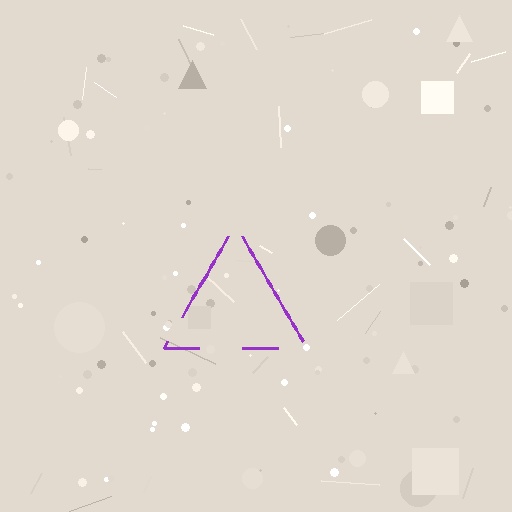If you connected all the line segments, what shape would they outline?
They would outline a triangle.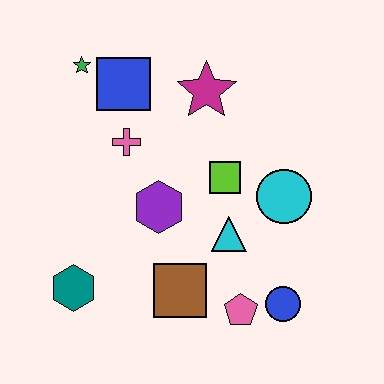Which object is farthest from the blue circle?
The green star is farthest from the blue circle.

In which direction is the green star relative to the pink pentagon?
The green star is above the pink pentagon.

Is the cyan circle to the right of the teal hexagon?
Yes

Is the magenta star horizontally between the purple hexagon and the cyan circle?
Yes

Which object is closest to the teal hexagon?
The brown square is closest to the teal hexagon.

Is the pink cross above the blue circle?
Yes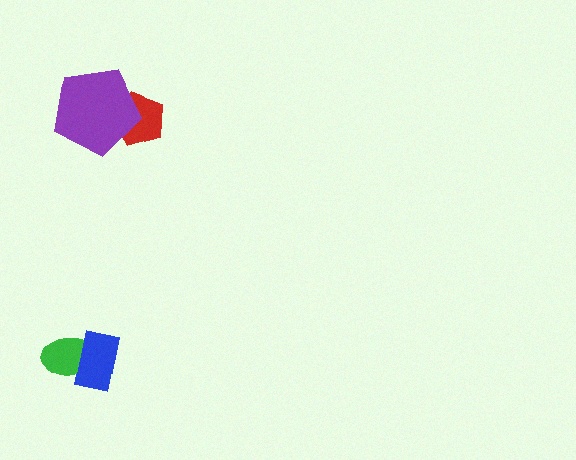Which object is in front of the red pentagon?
The purple pentagon is in front of the red pentagon.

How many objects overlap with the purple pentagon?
1 object overlaps with the purple pentagon.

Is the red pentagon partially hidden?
Yes, it is partially covered by another shape.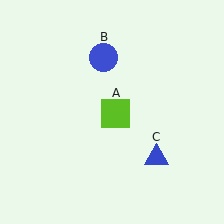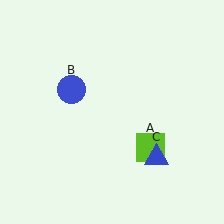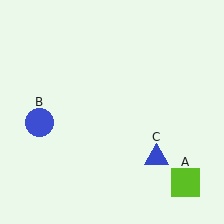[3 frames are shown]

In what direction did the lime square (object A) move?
The lime square (object A) moved down and to the right.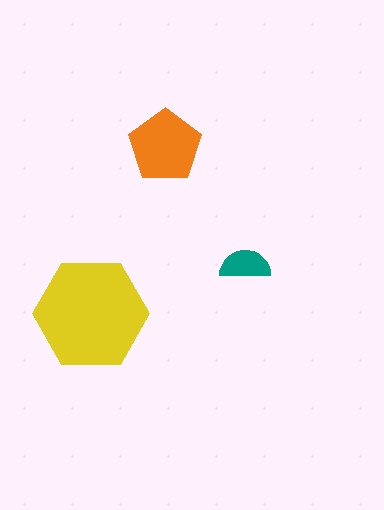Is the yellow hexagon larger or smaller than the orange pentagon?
Larger.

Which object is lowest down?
The yellow hexagon is bottommost.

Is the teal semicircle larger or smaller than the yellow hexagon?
Smaller.